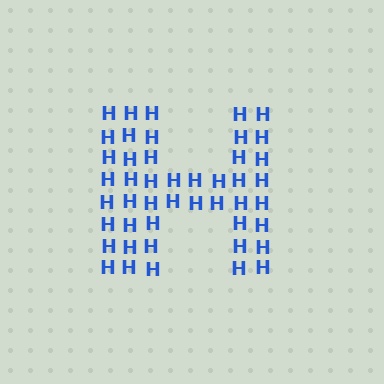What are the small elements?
The small elements are letter H's.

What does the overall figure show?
The overall figure shows the letter H.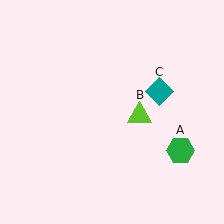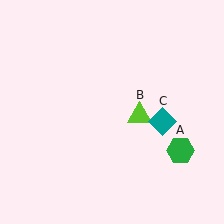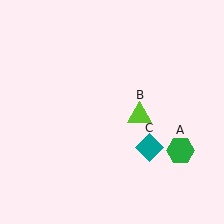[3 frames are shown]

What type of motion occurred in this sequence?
The teal diamond (object C) rotated clockwise around the center of the scene.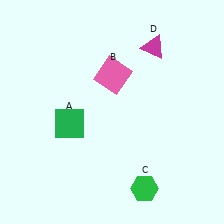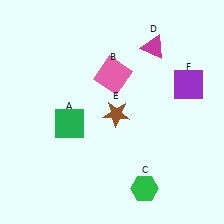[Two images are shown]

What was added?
A brown star (E), a purple square (F) were added in Image 2.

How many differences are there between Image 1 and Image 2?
There are 2 differences between the two images.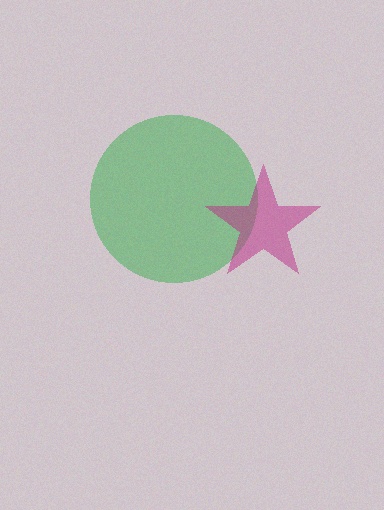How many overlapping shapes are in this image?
There are 2 overlapping shapes in the image.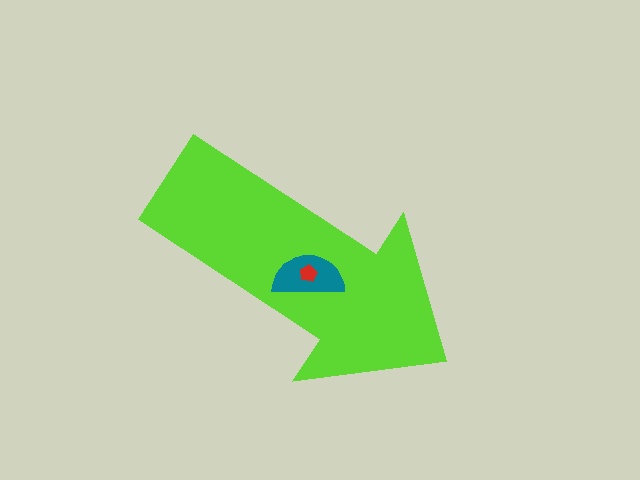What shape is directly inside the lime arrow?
The teal semicircle.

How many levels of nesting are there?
3.